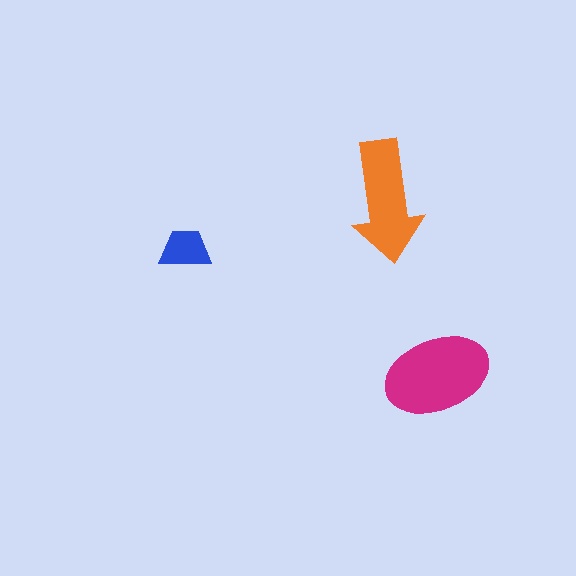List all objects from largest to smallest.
The magenta ellipse, the orange arrow, the blue trapezoid.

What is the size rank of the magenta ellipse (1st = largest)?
1st.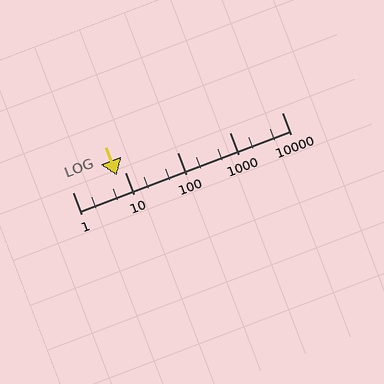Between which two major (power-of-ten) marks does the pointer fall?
The pointer is between 1 and 10.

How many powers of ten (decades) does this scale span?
The scale spans 4 decades, from 1 to 10000.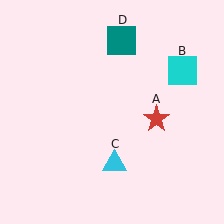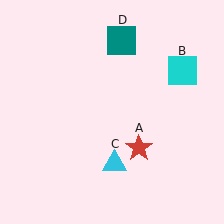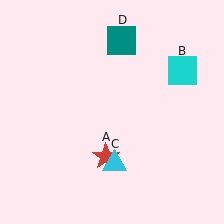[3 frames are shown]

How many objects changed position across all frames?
1 object changed position: red star (object A).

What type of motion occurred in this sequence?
The red star (object A) rotated clockwise around the center of the scene.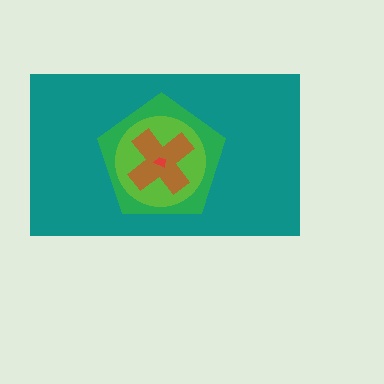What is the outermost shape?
The teal rectangle.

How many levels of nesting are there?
5.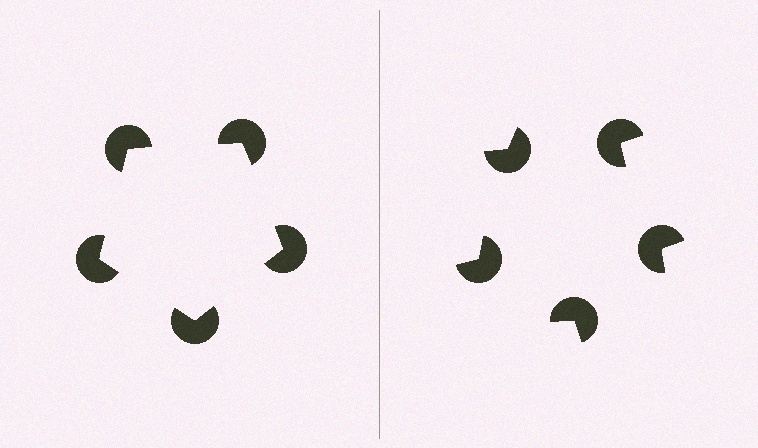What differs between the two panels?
The pac-man discs are positioned identically on both sides; only the wedge orientations differ. On the left they align to a pentagon; on the right they are misaligned.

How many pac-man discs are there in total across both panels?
10 — 5 on each side.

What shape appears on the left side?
An illusory pentagon.